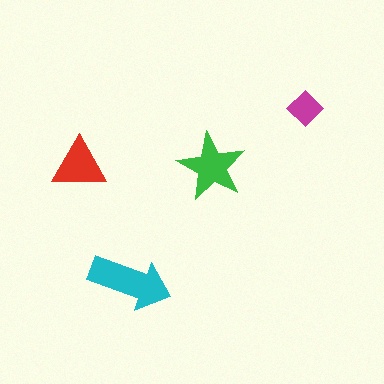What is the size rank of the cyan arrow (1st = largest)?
1st.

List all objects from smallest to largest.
The magenta diamond, the red triangle, the green star, the cyan arrow.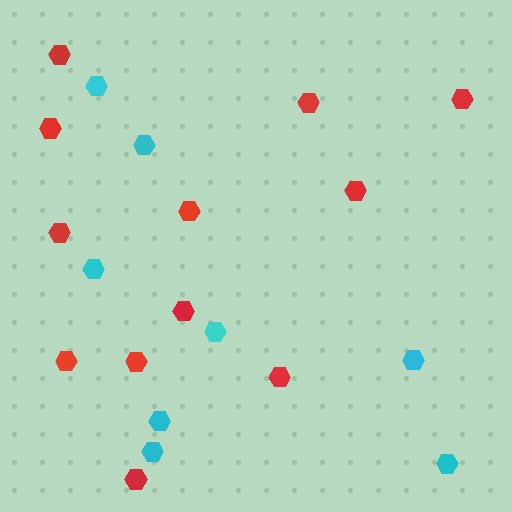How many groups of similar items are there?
There are 2 groups: one group of cyan hexagons (8) and one group of red hexagons (12).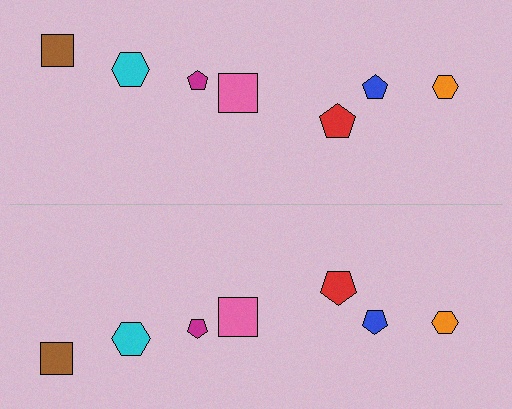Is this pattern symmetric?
Yes, this pattern has bilateral (reflection) symmetry.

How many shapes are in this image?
There are 14 shapes in this image.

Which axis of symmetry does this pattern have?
The pattern has a horizontal axis of symmetry running through the center of the image.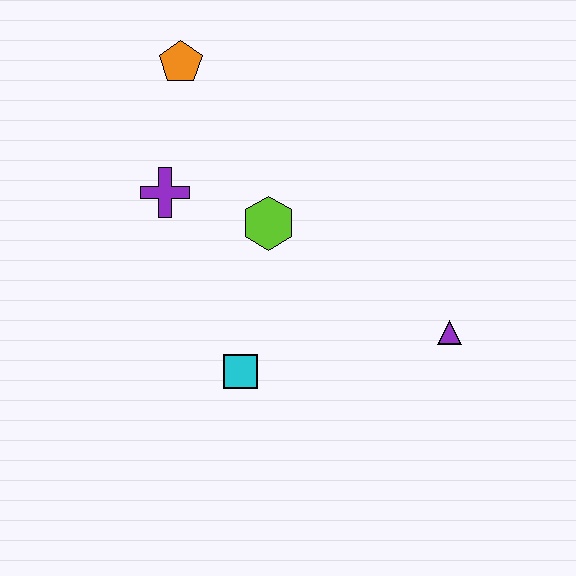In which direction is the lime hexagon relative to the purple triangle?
The lime hexagon is to the left of the purple triangle.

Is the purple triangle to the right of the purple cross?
Yes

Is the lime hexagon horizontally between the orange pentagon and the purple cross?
No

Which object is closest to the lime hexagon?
The purple cross is closest to the lime hexagon.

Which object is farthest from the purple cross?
The purple triangle is farthest from the purple cross.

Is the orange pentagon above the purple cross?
Yes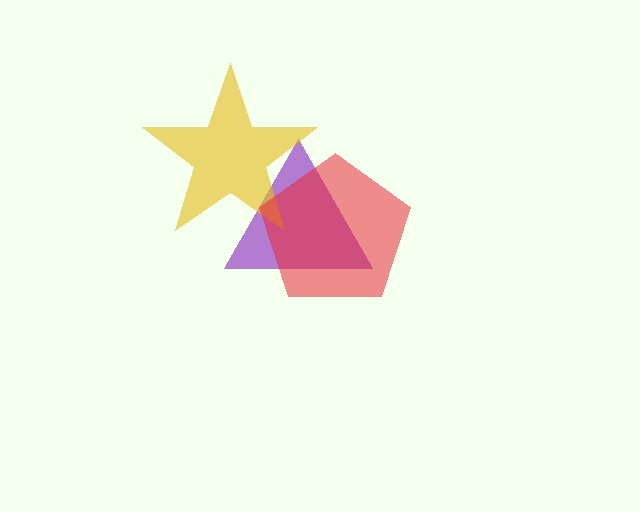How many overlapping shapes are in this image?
There are 3 overlapping shapes in the image.